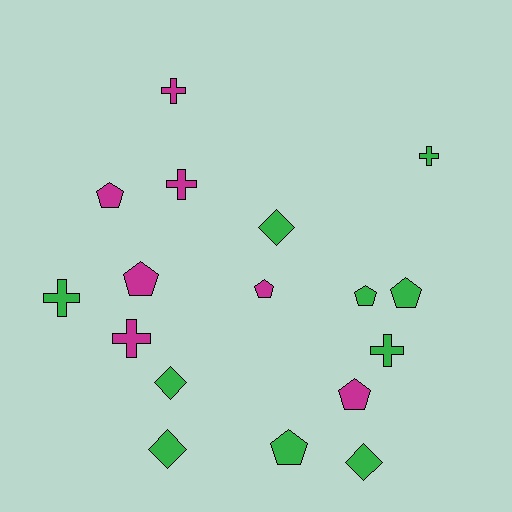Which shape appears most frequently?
Pentagon, with 7 objects.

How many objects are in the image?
There are 17 objects.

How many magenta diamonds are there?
There are no magenta diamonds.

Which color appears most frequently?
Green, with 10 objects.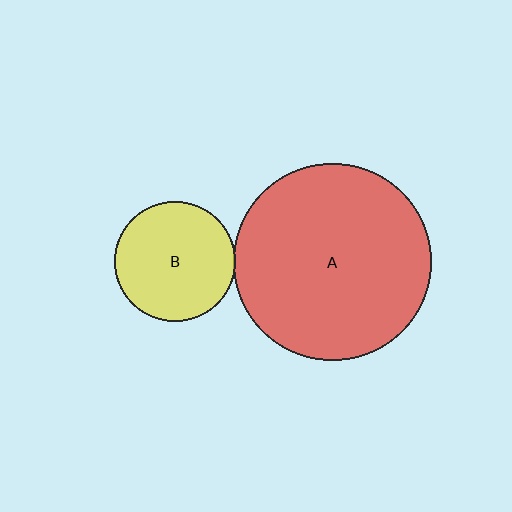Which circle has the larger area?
Circle A (red).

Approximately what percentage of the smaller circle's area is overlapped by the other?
Approximately 5%.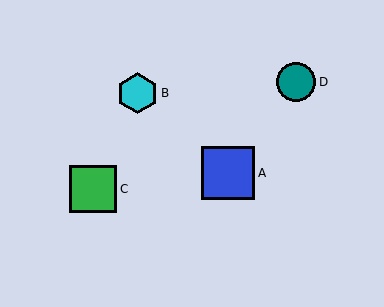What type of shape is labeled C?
Shape C is a green square.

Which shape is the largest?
The blue square (labeled A) is the largest.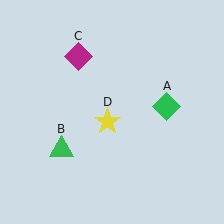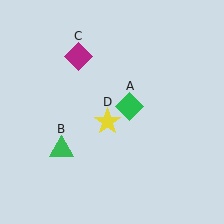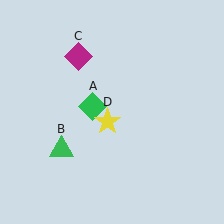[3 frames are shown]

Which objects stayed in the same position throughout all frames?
Green triangle (object B) and magenta diamond (object C) and yellow star (object D) remained stationary.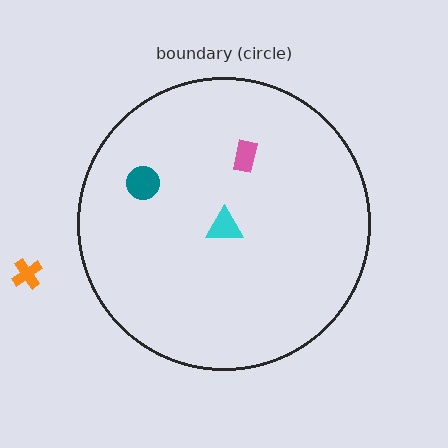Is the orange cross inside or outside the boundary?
Outside.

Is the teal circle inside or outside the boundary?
Inside.